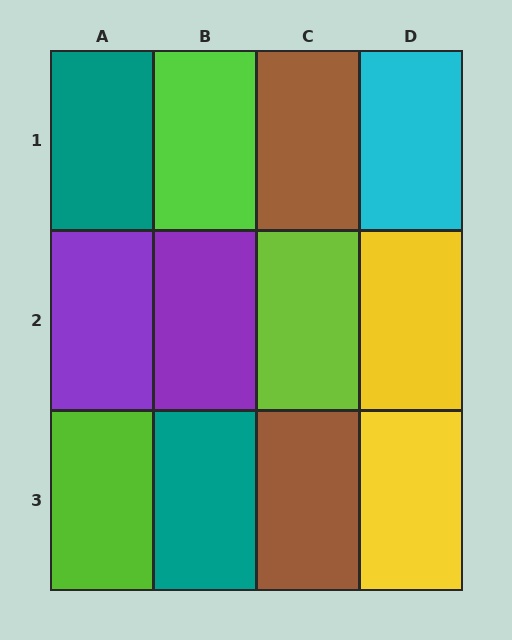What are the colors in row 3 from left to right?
Lime, teal, brown, yellow.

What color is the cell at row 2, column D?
Yellow.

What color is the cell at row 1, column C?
Brown.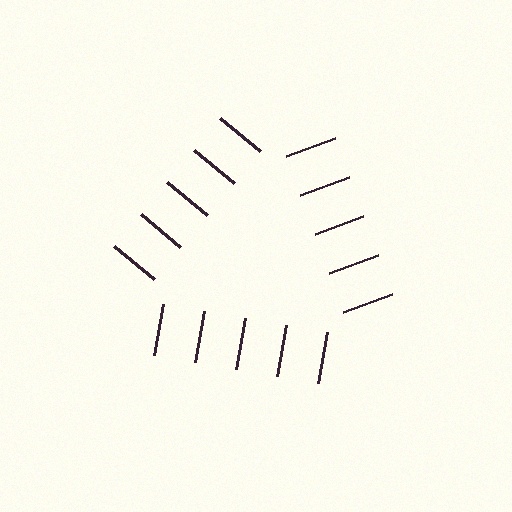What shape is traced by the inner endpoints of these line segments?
An illusory triangle — the line segments terminate on its edges but no continuous stroke is drawn.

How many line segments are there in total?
15 — 5 along each of the 3 edges.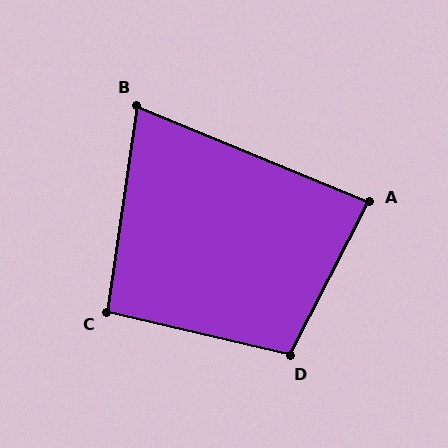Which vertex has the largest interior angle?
D, at approximately 104 degrees.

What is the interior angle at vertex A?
Approximately 85 degrees (approximately right).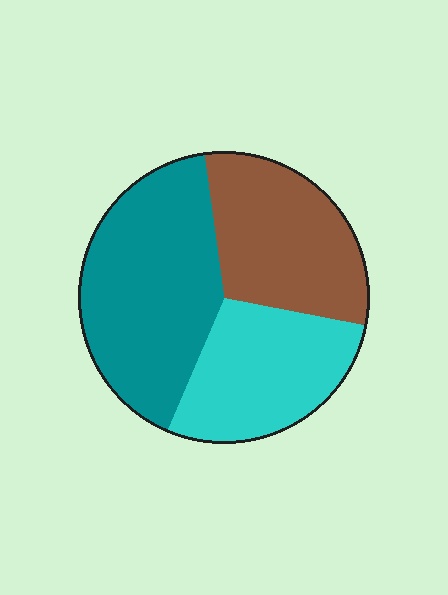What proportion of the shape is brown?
Brown covers 30% of the shape.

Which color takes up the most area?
Teal, at roughly 40%.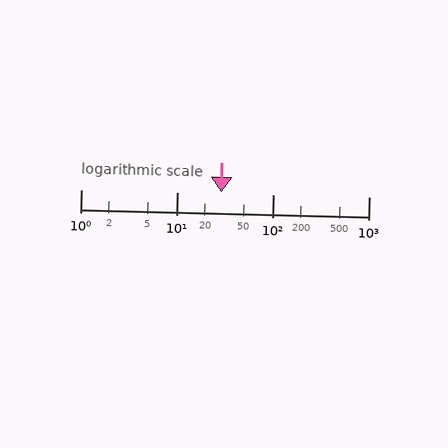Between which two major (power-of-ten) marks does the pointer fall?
The pointer is between 10 and 100.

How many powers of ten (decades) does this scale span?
The scale spans 3 decades, from 1 to 1000.